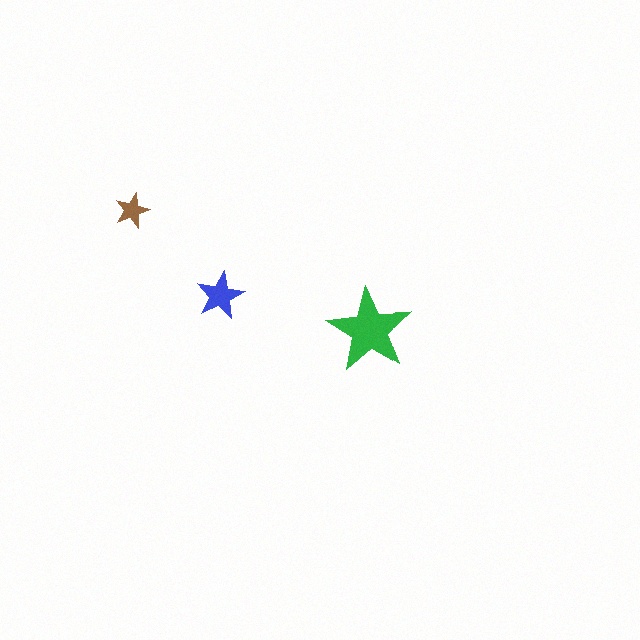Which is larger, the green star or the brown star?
The green one.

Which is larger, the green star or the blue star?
The green one.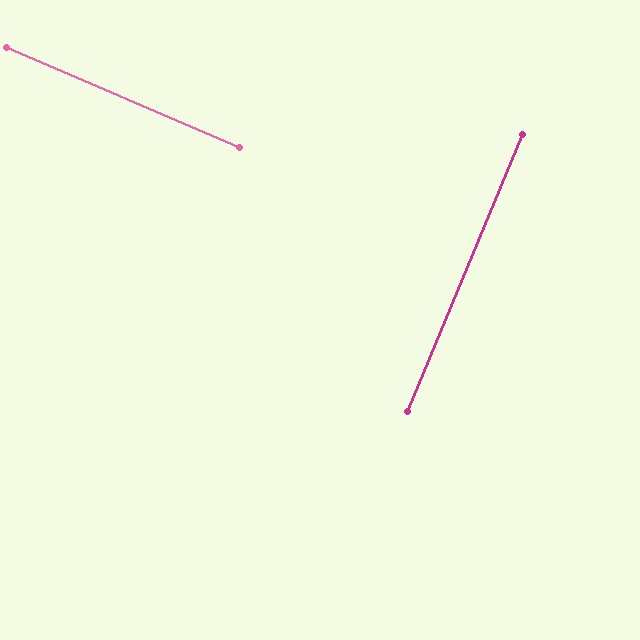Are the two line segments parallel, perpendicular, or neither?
Perpendicular — they meet at approximately 90°.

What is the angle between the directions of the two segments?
Approximately 90 degrees.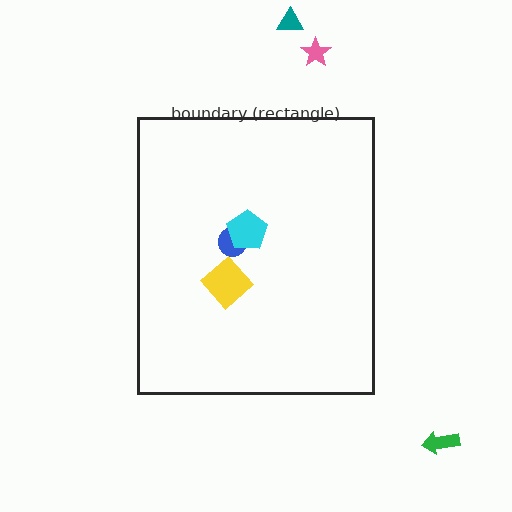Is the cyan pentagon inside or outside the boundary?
Inside.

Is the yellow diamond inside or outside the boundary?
Inside.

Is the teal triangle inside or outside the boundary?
Outside.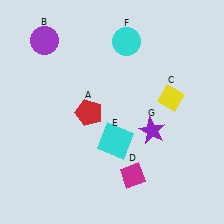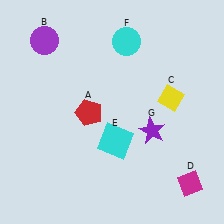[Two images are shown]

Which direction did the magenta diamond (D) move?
The magenta diamond (D) moved right.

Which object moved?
The magenta diamond (D) moved right.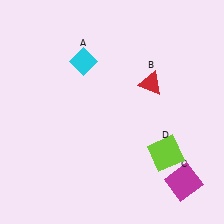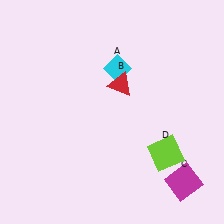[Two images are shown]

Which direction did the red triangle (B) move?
The red triangle (B) moved left.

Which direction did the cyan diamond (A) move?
The cyan diamond (A) moved right.